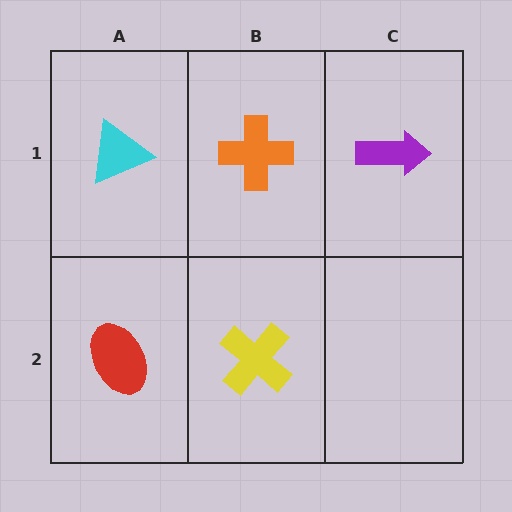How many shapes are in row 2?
2 shapes.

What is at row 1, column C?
A purple arrow.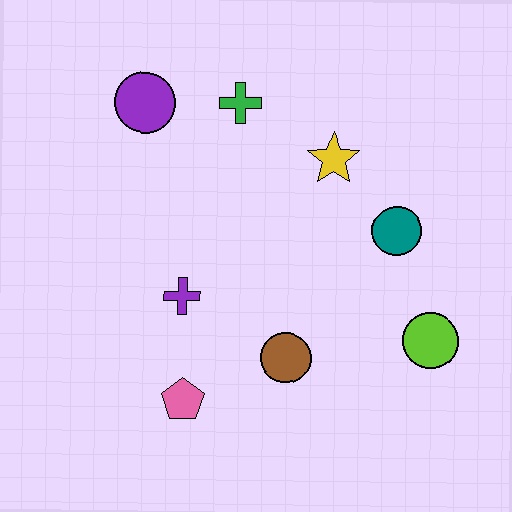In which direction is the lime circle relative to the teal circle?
The lime circle is below the teal circle.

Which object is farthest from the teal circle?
The purple circle is farthest from the teal circle.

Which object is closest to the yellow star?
The teal circle is closest to the yellow star.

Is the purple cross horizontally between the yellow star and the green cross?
No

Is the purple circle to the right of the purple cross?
No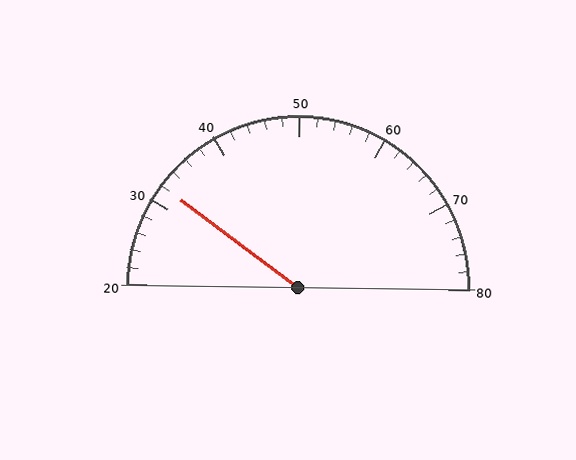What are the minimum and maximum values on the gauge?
The gauge ranges from 20 to 80.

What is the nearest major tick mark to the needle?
The nearest major tick mark is 30.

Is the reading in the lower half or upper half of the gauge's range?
The reading is in the lower half of the range (20 to 80).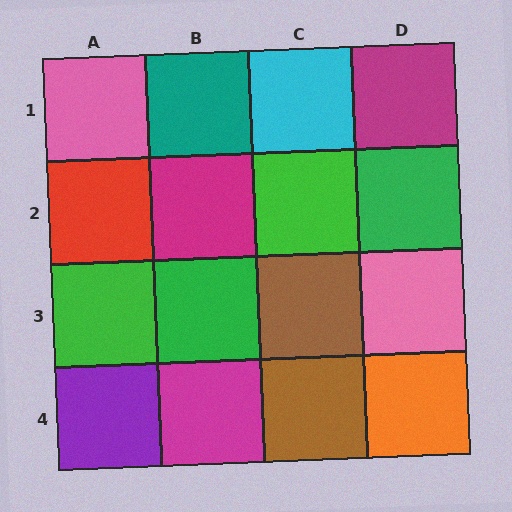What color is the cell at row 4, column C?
Brown.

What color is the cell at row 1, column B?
Teal.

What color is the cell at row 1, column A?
Pink.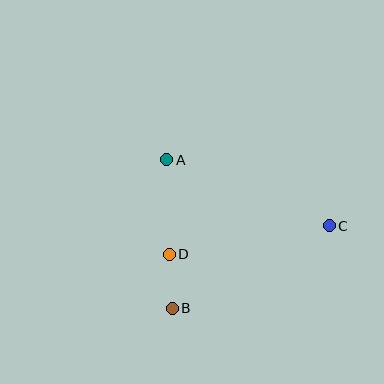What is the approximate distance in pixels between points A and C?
The distance between A and C is approximately 175 pixels.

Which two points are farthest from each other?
Points B and C are farthest from each other.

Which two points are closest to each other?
Points B and D are closest to each other.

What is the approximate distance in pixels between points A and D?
The distance between A and D is approximately 95 pixels.